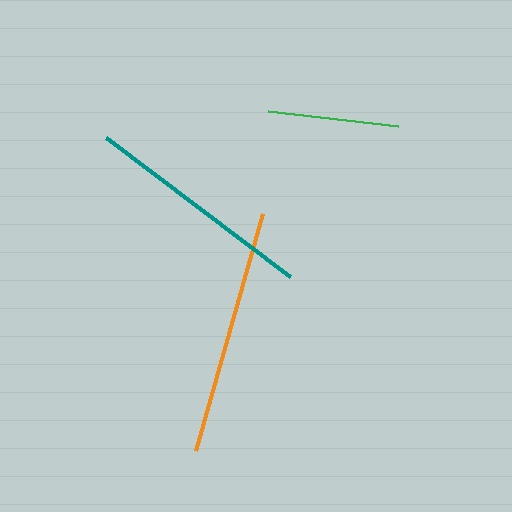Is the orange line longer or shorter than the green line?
The orange line is longer than the green line.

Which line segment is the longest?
The orange line is the longest at approximately 247 pixels.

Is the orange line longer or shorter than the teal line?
The orange line is longer than the teal line.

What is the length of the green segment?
The green segment is approximately 131 pixels long.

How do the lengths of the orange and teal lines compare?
The orange and teal lines are approximately the same length.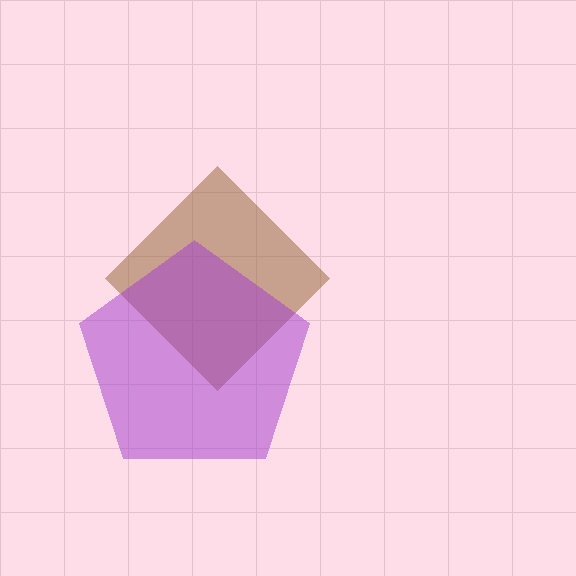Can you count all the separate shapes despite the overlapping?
Yes, there are 2 separate shapes.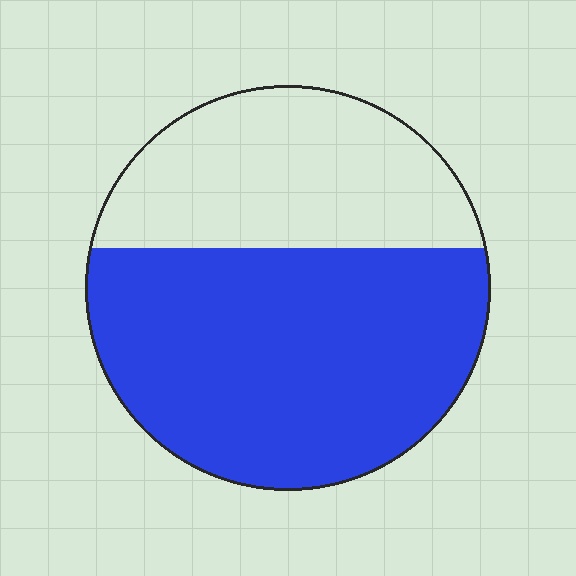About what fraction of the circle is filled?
About five eighths (5/8).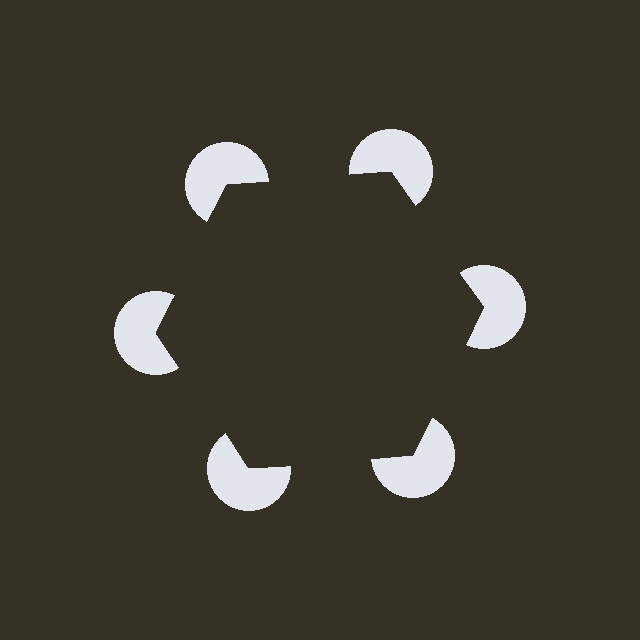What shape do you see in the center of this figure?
An illusory hexagon — its edges are inferred from the aligned wedge cuts in the pac-man discs, not physically drawn.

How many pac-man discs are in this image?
There are 6 — one at each vertex of the illusory hexagon.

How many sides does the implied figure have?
6 sides.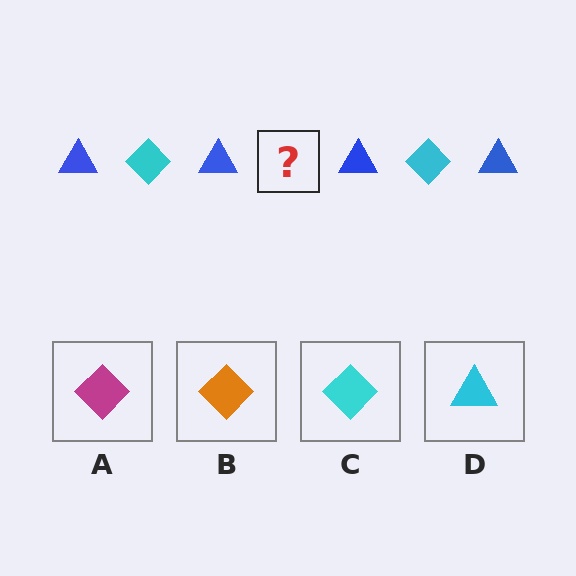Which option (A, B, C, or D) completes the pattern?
C.